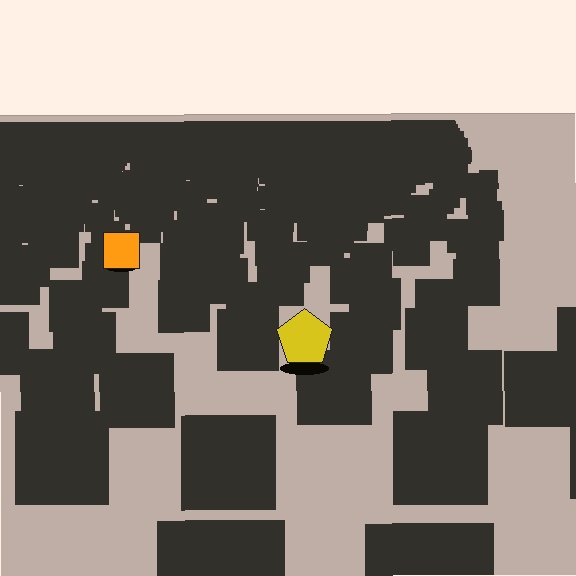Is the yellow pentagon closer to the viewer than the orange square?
Yes. The yellow pentagon is closer — you can tell from the texture gradient: the ground texture is coarser near it.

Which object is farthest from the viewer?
The orange square is farthest from the viewer. It appears smaller and the ground texture around it is denser.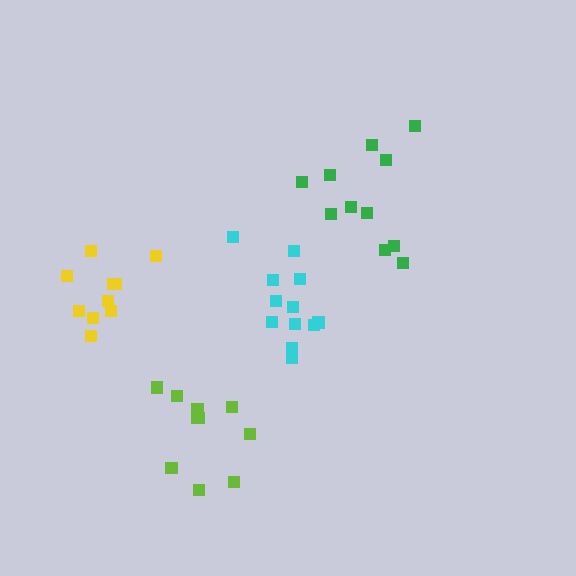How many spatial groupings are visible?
There are 4 spatial groupings.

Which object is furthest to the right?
The green cluster is rightmost.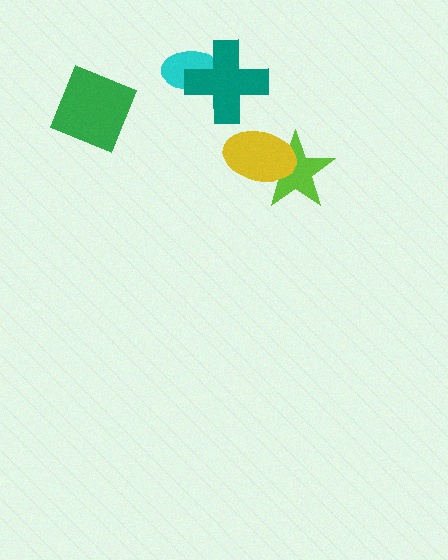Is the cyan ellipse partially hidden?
Yes, it is partially covered by another shape.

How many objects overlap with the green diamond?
0 objects overlap with the green diamond.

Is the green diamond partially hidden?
No, no other shape covers it.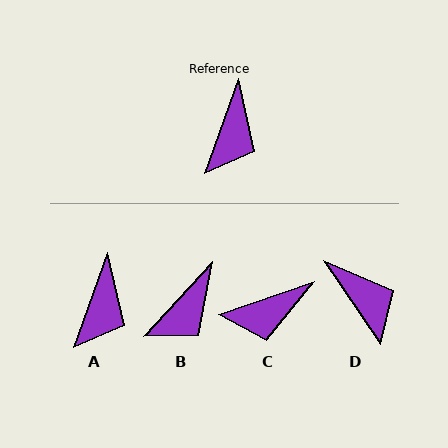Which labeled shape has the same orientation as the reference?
A.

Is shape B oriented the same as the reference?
No, it is off by about 23 degrees.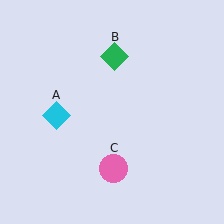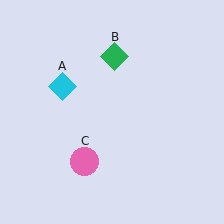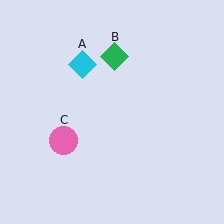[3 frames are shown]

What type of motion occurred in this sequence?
The cyan diamond (object A), pink circle (object C) rotated clockwise around the center of the scene.